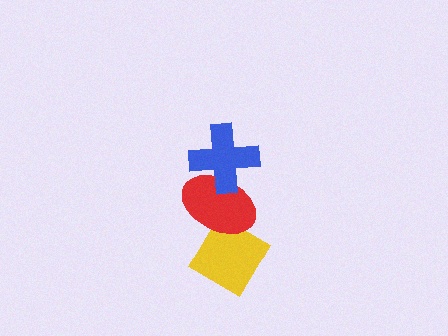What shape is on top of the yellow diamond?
The red ellipse is on top of the yellow diamond.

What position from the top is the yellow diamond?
The yellow diamond is 3rd from the top.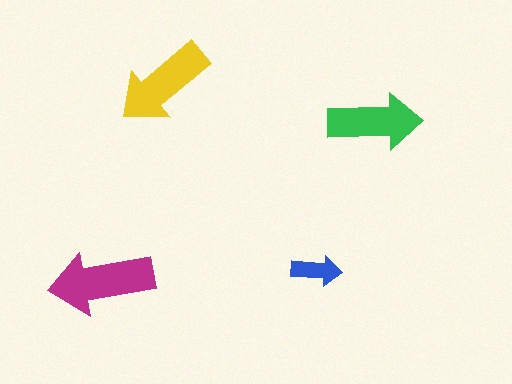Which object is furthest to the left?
The magenta arrow is leftmost.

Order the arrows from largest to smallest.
the magenta one, the yellow one, the green one, the blue one.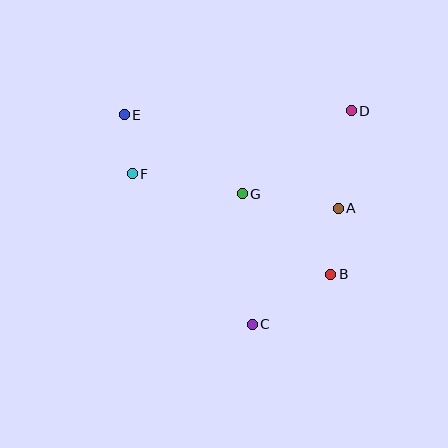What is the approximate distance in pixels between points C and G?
The distance between C and G is approximately 131 pixels.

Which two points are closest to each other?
Points E and F are closest to each other.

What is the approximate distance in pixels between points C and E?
The distance between C and E is approximately 245 pixels.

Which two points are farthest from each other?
Points B and E are farthest from each other.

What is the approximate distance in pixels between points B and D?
The distance between B and D is approximately 165 pixels.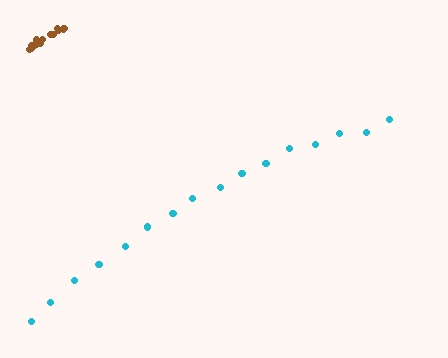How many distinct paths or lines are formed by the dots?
There are 2 distinct paths.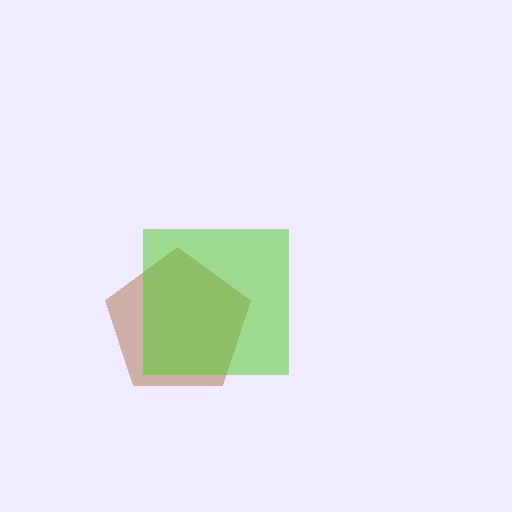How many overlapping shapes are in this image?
There are 2 overlapping shapes in the image.